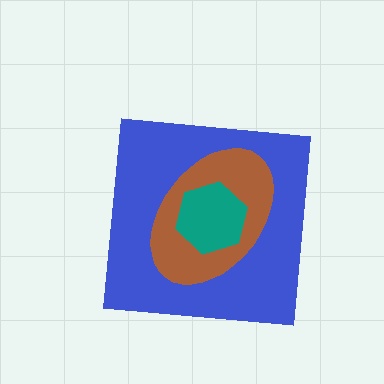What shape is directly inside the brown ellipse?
The teal hexagon.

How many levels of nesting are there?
3.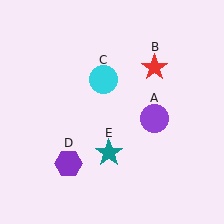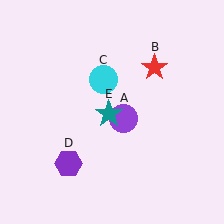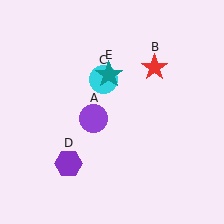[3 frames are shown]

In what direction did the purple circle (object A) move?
The purple circle (object A) moved left.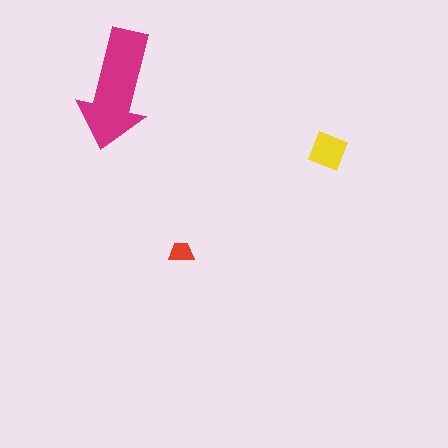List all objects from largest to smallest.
The magenta arrow, the yellow diamond, the red trapezoid.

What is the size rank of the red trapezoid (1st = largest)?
3rd.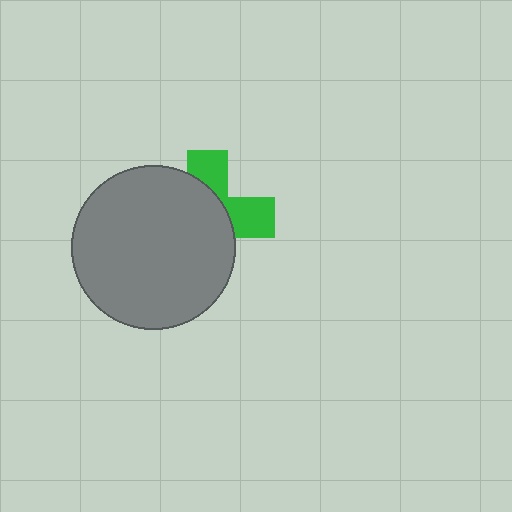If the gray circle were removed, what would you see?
You would see the complete green cross.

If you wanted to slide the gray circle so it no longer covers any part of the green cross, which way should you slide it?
Slide it left — that is the most direct way to separate the two shapes.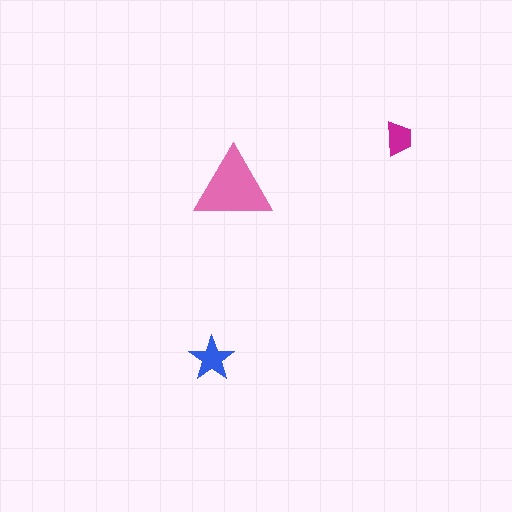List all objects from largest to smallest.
The pink triangle, the blue star, the magenta trapezoid.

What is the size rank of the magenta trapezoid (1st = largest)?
3rd.